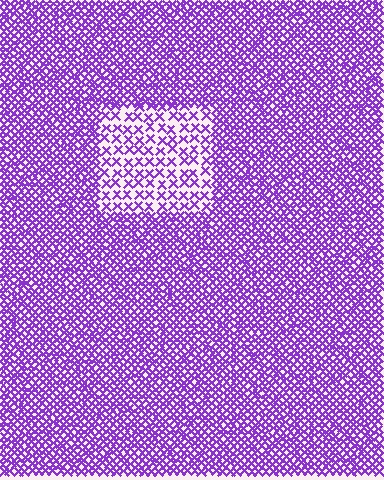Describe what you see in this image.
The image contains small purple elements arranged at two different densities. A rectangle-shaped region is visible where the elements are less densely packed than the surrounding area.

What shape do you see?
I see a rectangle.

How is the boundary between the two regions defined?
The boundary is defined by a change in element density (approximately 2.5x ratio). All elements are the same color, size, and shape.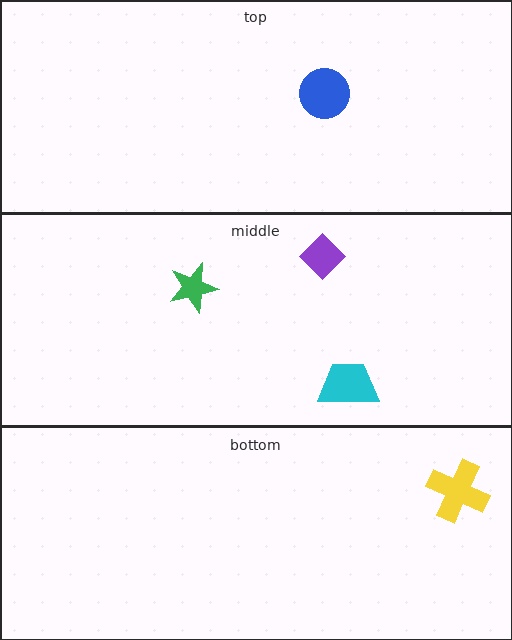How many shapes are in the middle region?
3.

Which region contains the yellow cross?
The bottom region.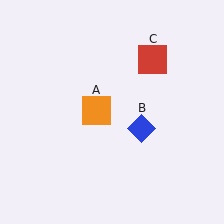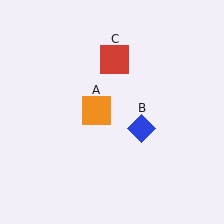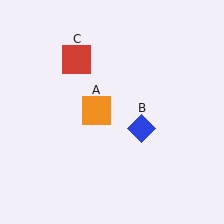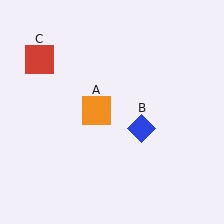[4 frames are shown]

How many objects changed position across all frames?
1 object changed position: red square (object C).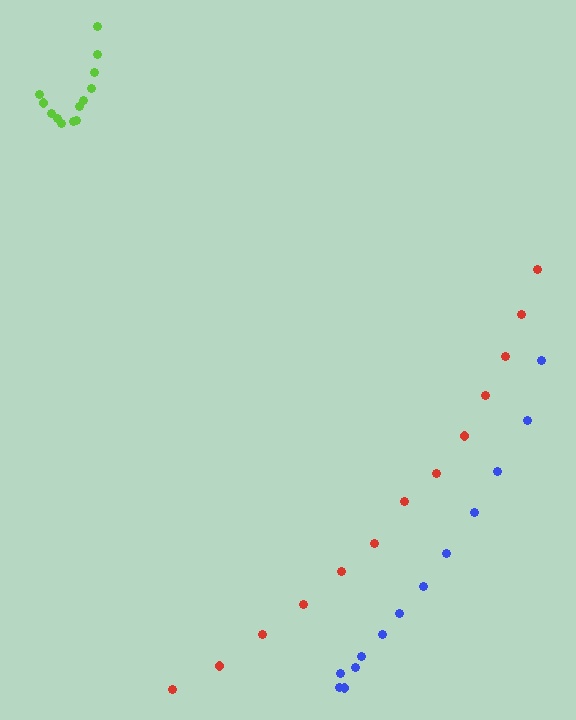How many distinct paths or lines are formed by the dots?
There are 3 distinct paths.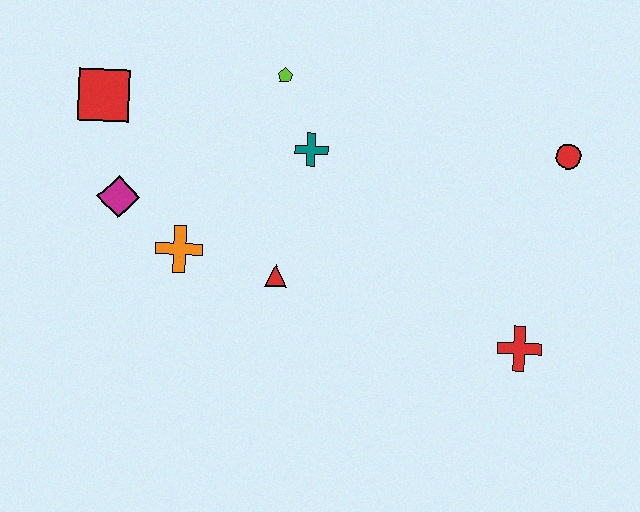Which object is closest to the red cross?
The red circle is closest to the red cross.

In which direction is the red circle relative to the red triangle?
The red circle is to the right of the red triangle.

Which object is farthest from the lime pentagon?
The red cross is farthest from the lime pentagon.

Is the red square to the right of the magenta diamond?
No